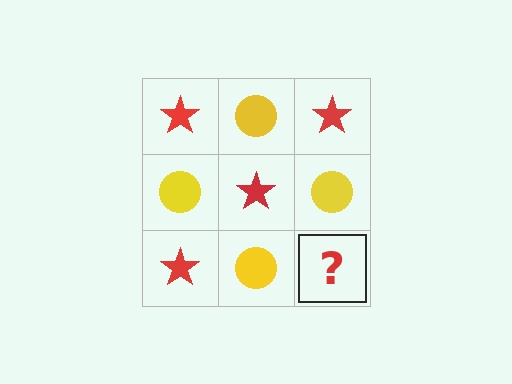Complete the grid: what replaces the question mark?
The question mark should be replaced with a red star.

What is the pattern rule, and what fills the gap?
The rule is that it alternates red star and yellow circle in a checkerboard pattern. The gap should be filled with a red star.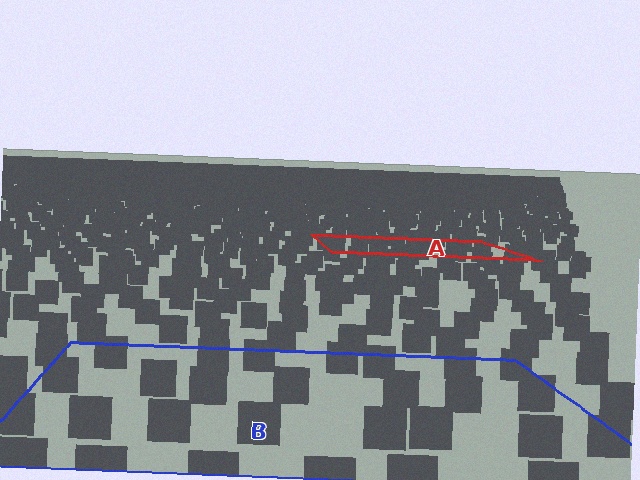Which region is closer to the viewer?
Region B is closer. The texture elements there are larger and more spread out.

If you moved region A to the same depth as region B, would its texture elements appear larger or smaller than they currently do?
They would appear larger. At a closer depth, the same texture elements are projected at a bigger on-screen size.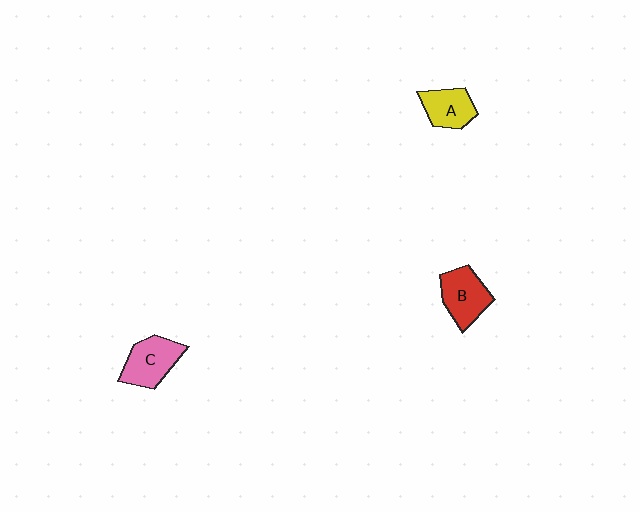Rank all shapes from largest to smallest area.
From largest to smallest: C (pink), B (red), A (yellow).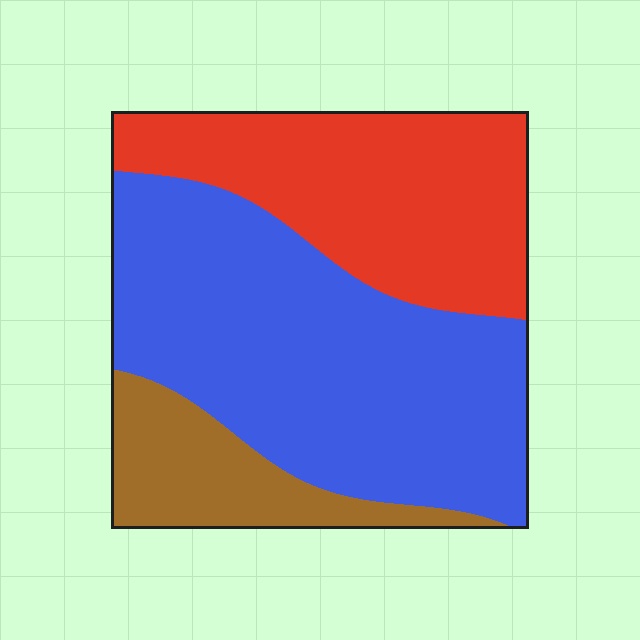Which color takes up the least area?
Brown, at roughly 15%.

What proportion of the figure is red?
Red covers roughly 35% of the figure.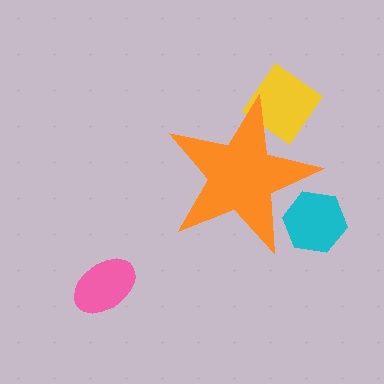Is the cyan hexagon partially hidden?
Yes, the cyan hexagon is partially hidden behind the orange star.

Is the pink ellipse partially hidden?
No, the pink ellipse is fully visible.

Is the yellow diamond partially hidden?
Yes, the yellow diamond is partially hidden behind the orange star.